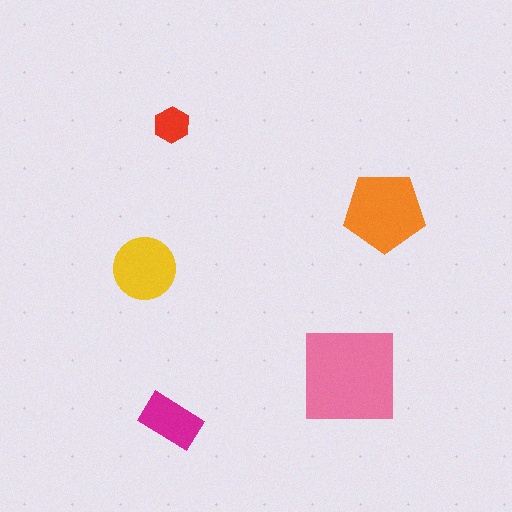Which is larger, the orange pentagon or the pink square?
The pink square.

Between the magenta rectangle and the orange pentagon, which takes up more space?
The orange pentagon.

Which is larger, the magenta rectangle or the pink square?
The pink square.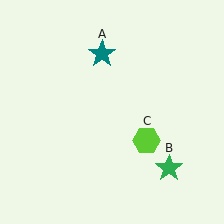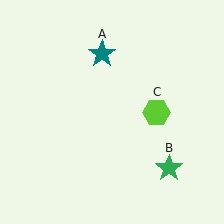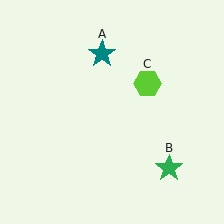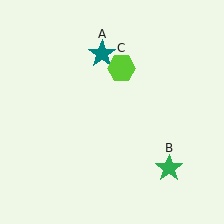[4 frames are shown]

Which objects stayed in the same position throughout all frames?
Teal star (object A) and green star (object B) remained stationary.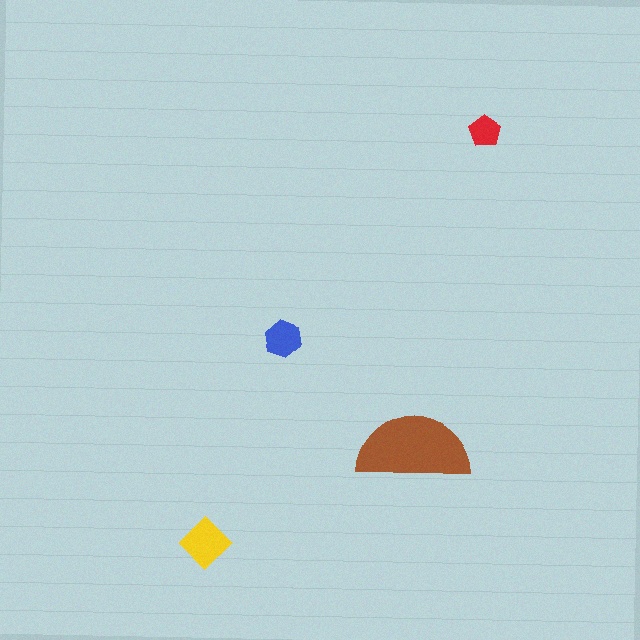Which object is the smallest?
The red pentagon.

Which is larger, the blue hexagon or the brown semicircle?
The brown semicircle.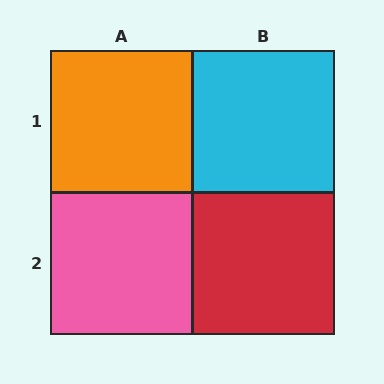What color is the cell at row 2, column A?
Pink.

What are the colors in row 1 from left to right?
Orange, cyan.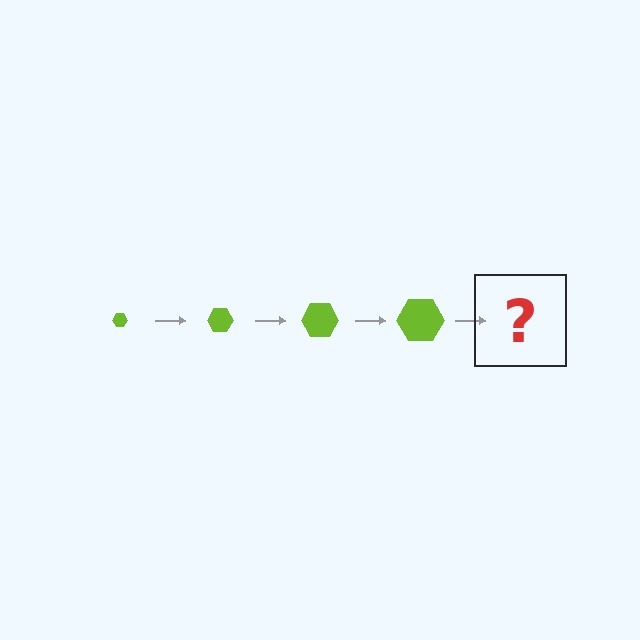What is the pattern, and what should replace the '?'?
The pattern is that the hexagon gets progressively larger each step. The '?' should be a lime hexagon, larger than the previous one.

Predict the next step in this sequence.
The next step is a lime hexagon, larger than the previous one.